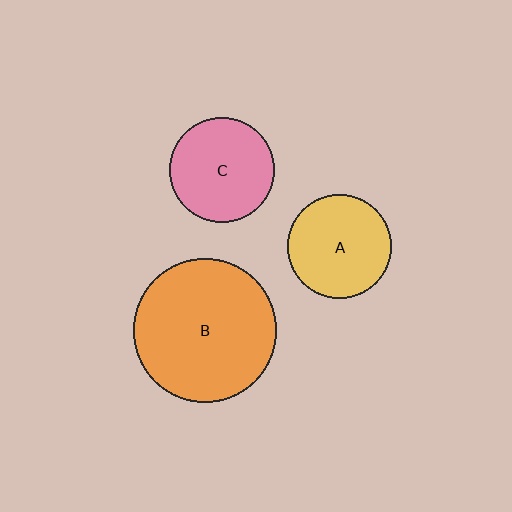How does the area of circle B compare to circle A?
Approximately 1.9 times.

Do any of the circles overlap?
No, none of the circles overlap.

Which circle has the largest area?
Circle B (orange).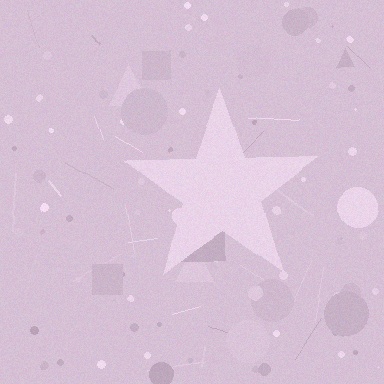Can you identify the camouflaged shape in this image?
The camouflaged shape is a star.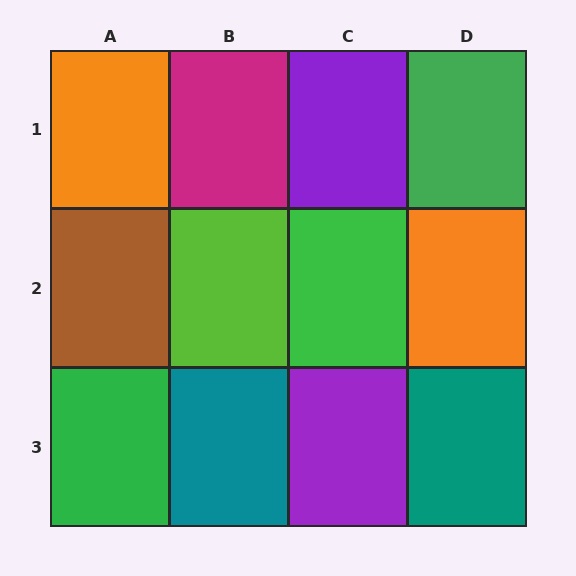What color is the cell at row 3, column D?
Teal.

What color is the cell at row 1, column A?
Orange.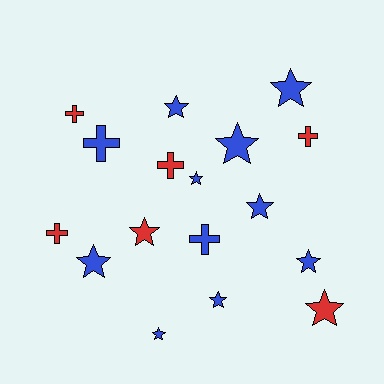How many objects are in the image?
There are 17 objects.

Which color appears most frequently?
Blue, with 11 objects.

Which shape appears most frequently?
Star, with 11 objects.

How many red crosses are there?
There are 4 red crosses.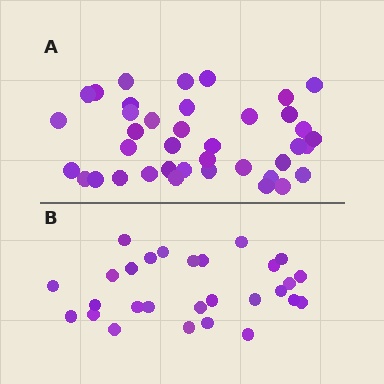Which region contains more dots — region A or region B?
Region A (the top region) has more dots.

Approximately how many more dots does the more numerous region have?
Region A has roughly 12 or so more dots than region B.